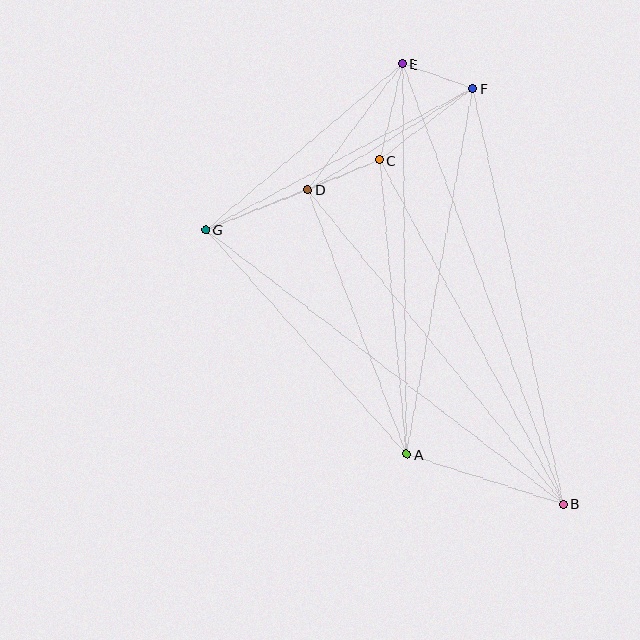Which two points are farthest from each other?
Points B and E are farthest from each other.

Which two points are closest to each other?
Points E and F are closest to each other.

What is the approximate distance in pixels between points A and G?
The distance between A and G is approximately 302 pixels.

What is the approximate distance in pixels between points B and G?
The distance between B and G is approximately 451 pixels.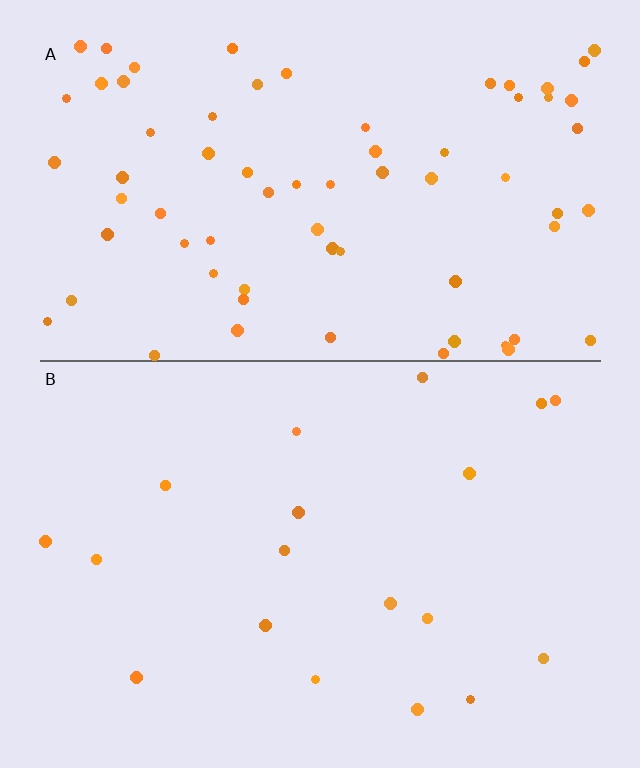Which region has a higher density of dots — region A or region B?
A (the top).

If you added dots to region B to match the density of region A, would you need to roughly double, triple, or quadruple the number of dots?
Approximately quadruple.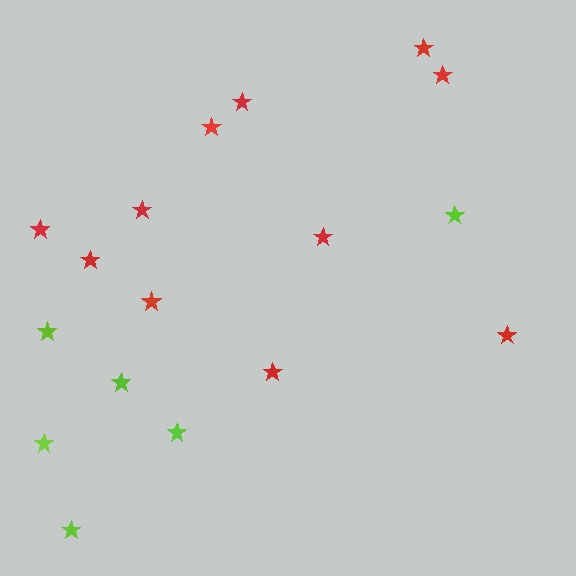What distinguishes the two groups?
There are 2 groups: one group of red stars (11) and one group of lime stars (6).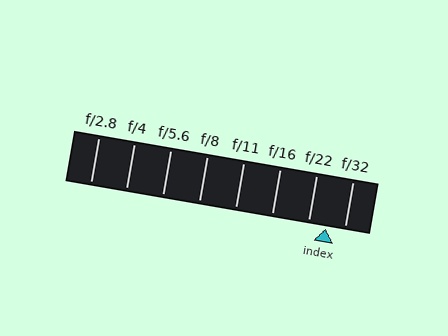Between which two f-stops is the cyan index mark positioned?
The index mark is between f/22 and f/32.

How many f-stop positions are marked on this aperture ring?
There are 8 f-stop positions marked.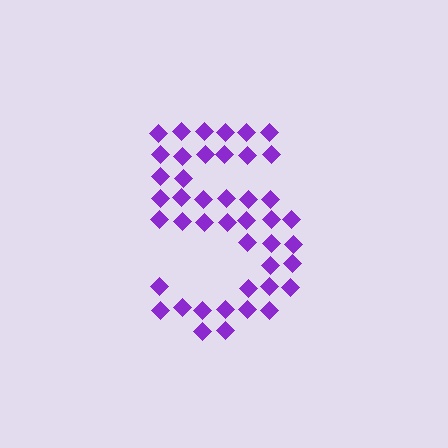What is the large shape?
The large shape is the digit 5.